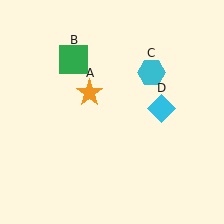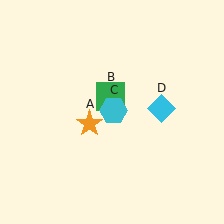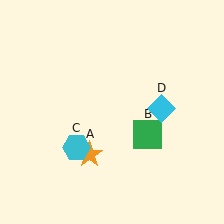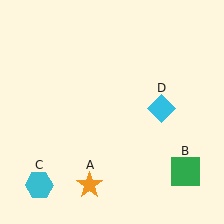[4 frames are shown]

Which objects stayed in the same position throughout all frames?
Cyan diamond (object D) remained stationary.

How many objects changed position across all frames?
3 objects changed position: orange star (object A), green square (object B), cyan hexagon (object C).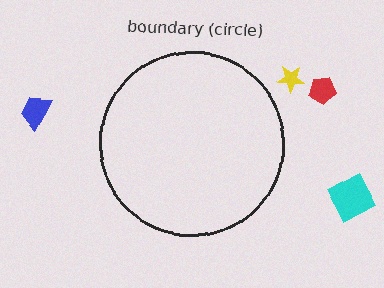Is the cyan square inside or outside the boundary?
Outside.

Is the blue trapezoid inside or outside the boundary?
Outside.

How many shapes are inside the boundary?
0 inside, 4 outside.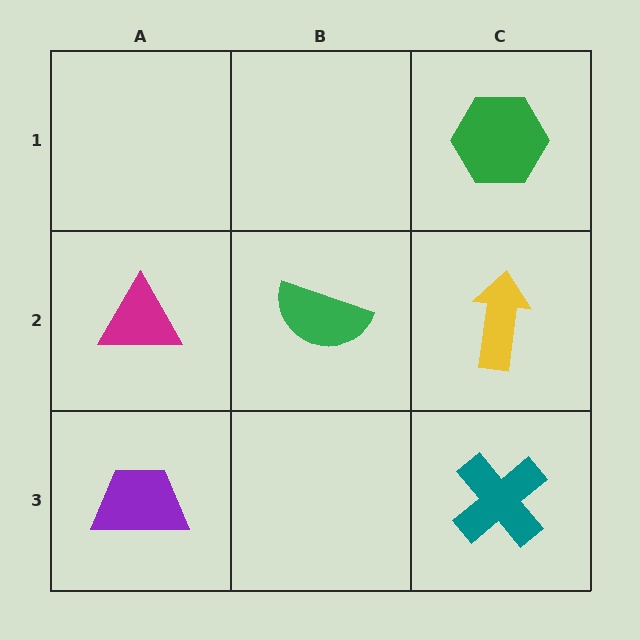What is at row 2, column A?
A magenta triangle.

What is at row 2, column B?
A green semicircle.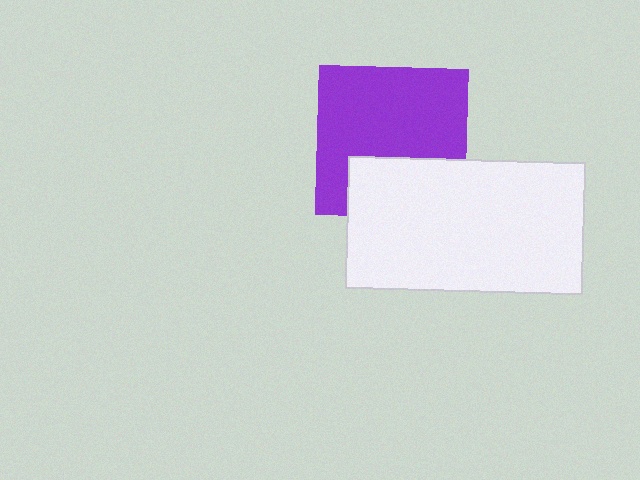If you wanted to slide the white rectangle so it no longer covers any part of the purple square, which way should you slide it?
Slide it down — that is the most direct way to separate the two shapes.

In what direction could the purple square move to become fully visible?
The purple square could move up. That would shift it out from behind the white rectangle entirely.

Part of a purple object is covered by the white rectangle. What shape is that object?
It is a square.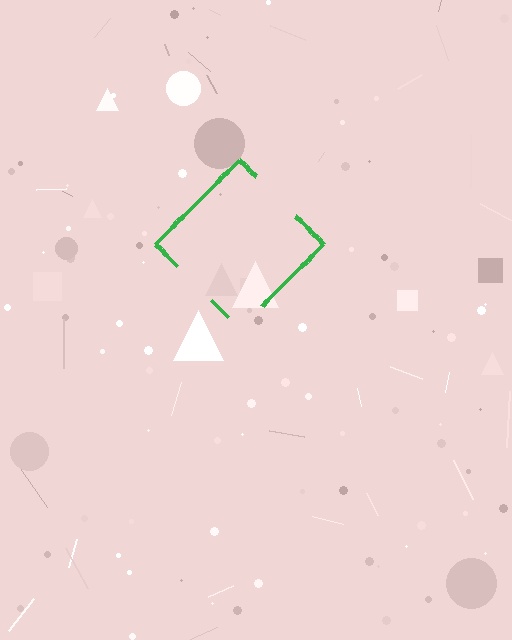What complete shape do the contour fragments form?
The contour fragments form a diamond.